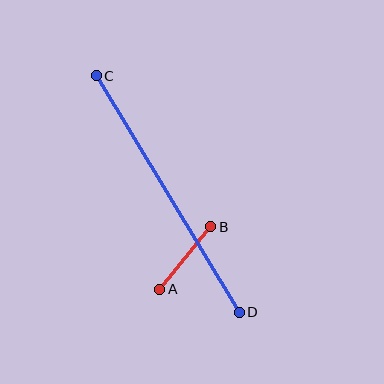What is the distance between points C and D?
The distance is approximately 276 pixels.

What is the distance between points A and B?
The distance is approximately 80 pixels.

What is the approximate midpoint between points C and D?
The midpoint is at approximately (168, 194) pixels.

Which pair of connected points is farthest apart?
Points C and D are farthest apart.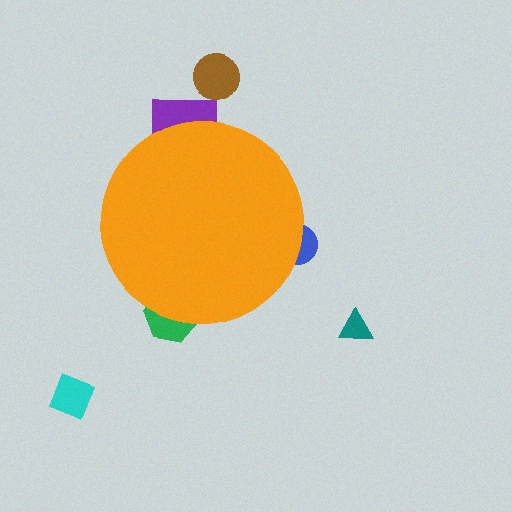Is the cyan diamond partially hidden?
No, the cyan diamond is fully visible.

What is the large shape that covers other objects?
An orange circle.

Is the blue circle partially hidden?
Yes, the blue circle is partially hidden behind the orange circle.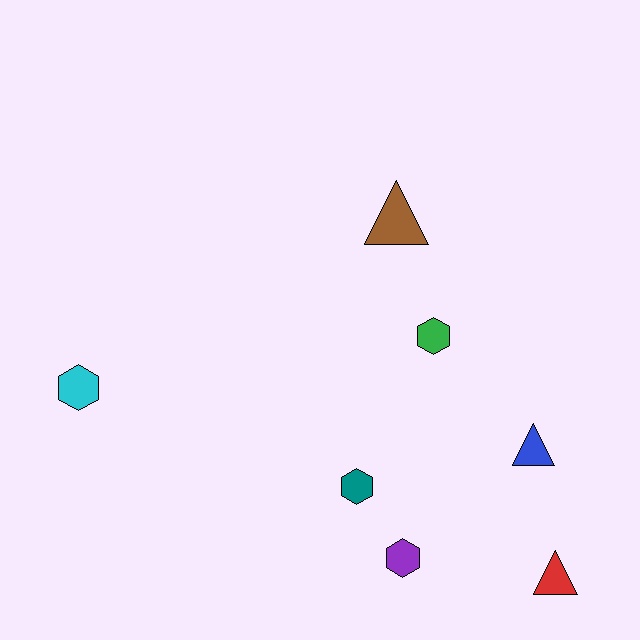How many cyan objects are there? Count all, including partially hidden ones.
There is 1 cyan object.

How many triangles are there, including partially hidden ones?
There are 3 triangles.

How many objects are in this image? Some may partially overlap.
There are 7 objects.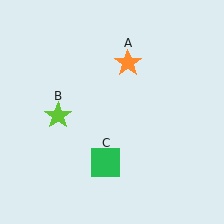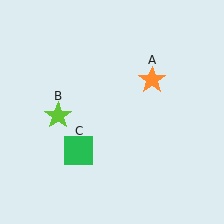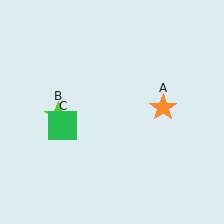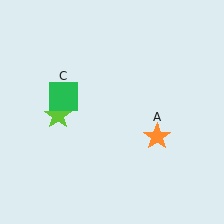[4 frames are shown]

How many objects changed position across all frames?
2 objects changed position: orange star (object A), green square (object C).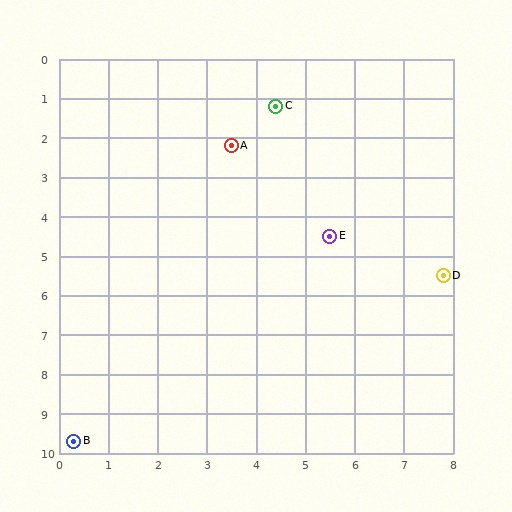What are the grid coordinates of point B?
Point B is at approximately (0.3, 9.7).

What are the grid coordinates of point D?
Point D is at approximately (7.8, 5.5).